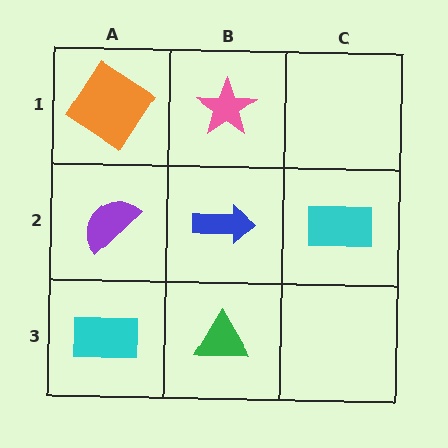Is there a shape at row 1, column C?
No, that cell is empty.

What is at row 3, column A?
A cyan rectangle.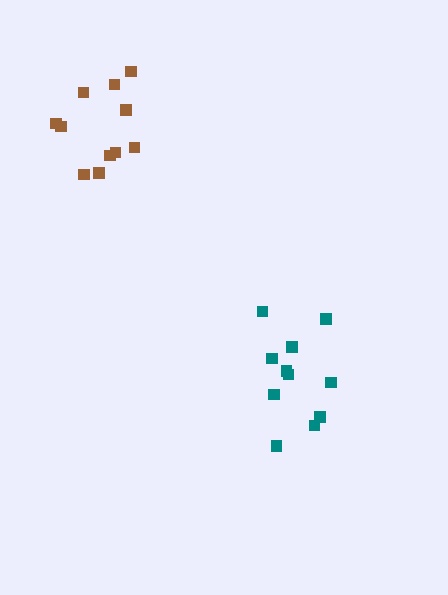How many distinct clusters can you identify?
There are 2 distinct clusters.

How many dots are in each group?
Group 1: 11 dots, Group 2: 11 dots (22 total).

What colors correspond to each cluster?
The clusters are colored: teal, brown.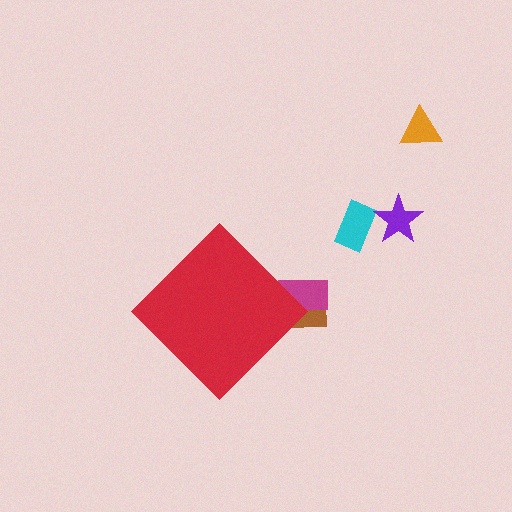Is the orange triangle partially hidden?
No, the orange triangle is fully visible.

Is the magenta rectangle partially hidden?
Yes, the magenta rectangle is partially hidden behind the red diamond.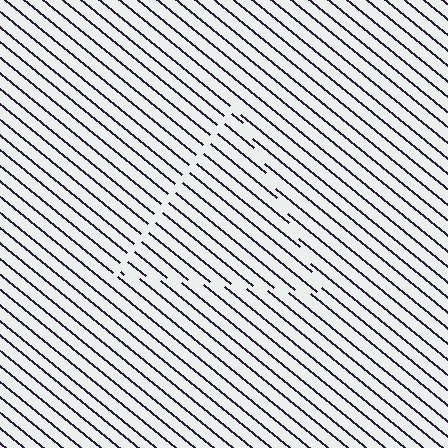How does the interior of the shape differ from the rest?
The interior of the shape contains the same grating, shifted by half a period — the contour is defined by the phase discontinuity where line-ends from the inner and outer gratings abut.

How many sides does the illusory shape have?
3 sides — the line-ends trace a triangle.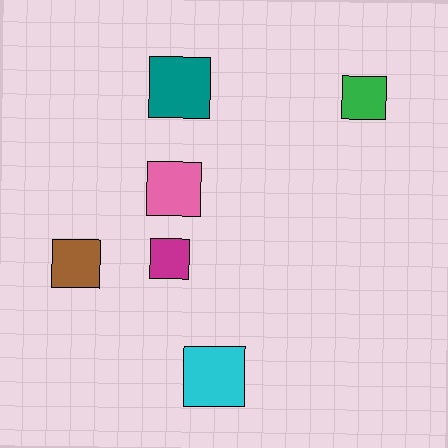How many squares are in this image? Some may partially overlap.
There are 6 squares.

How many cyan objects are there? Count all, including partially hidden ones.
There is 1 cyan object.